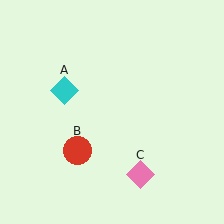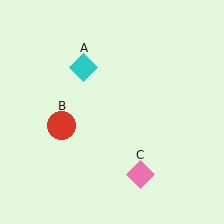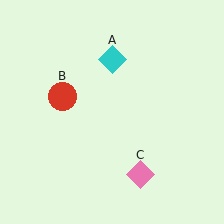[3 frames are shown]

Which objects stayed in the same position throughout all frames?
Pink diamond (object C) remained stationary.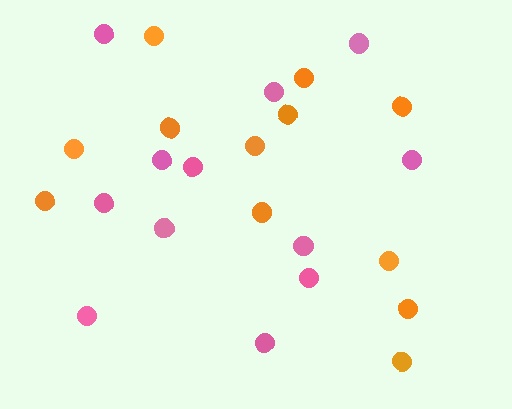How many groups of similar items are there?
There are 2 groups: one group of orange circles (12) and one group of pink circles (12).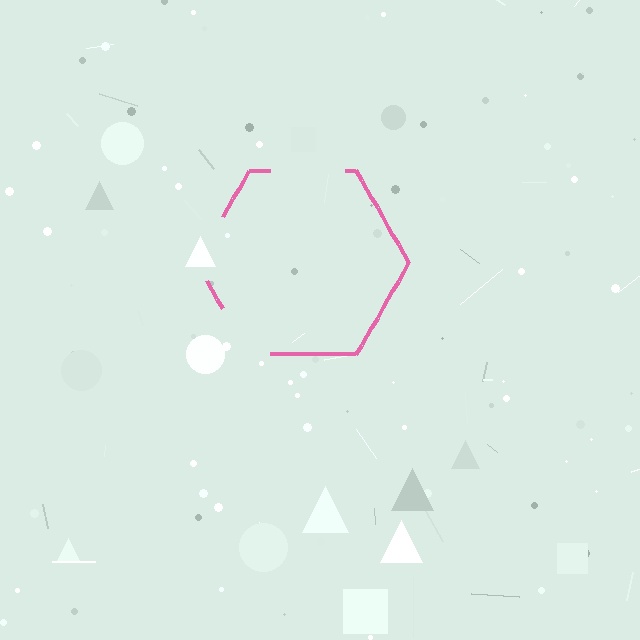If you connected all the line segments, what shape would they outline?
They would outline a hexagon.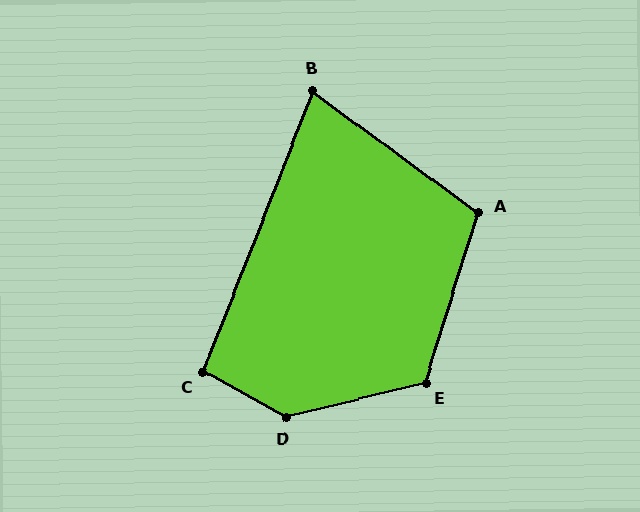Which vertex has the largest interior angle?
D, at approximately 137 degrees.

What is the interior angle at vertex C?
Approximately 97 degrees (obtuse).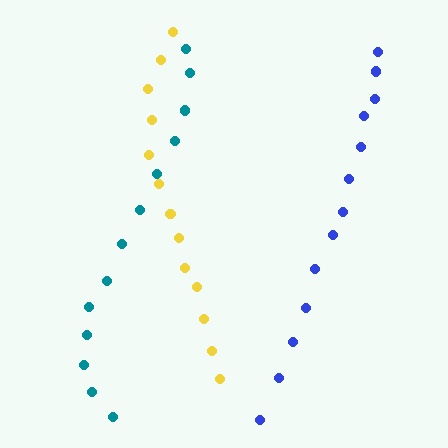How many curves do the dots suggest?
There are 3 distinct paths.